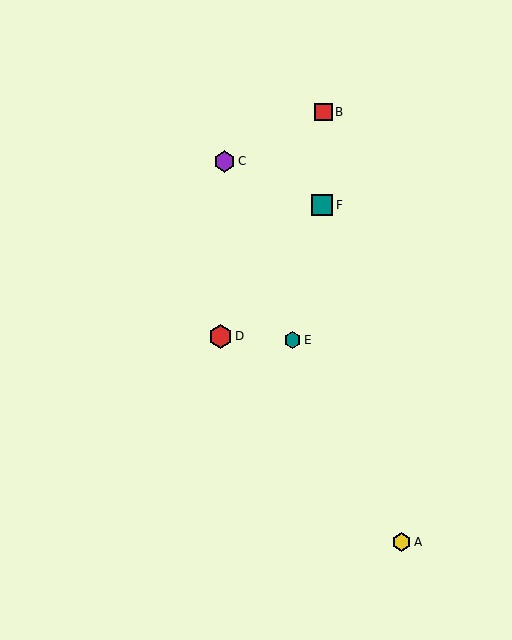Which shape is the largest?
The red hexagon (labeled D) is the largest.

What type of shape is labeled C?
Shape C is a purple hexagon.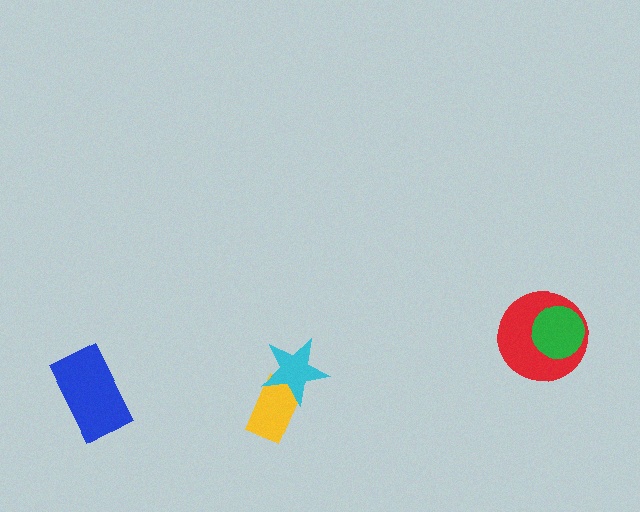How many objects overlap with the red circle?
1 object overlaps with the red circle.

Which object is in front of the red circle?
The green circle is in front of the red circle.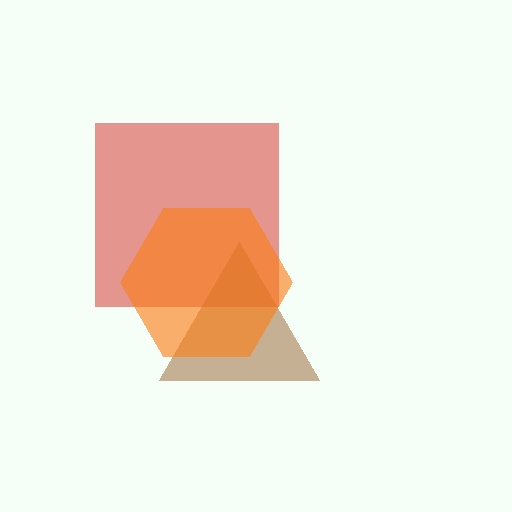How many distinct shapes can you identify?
There are 3 distinct shapes: a red square, a brown triangle, an orange hexagon.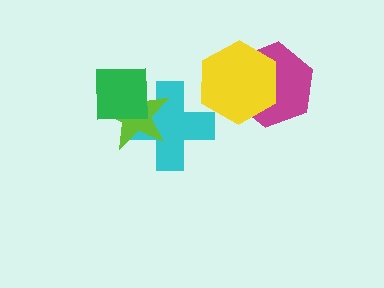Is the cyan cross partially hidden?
Yes, it is partially covered by another shape.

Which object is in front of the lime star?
The green square is in front of the lime star.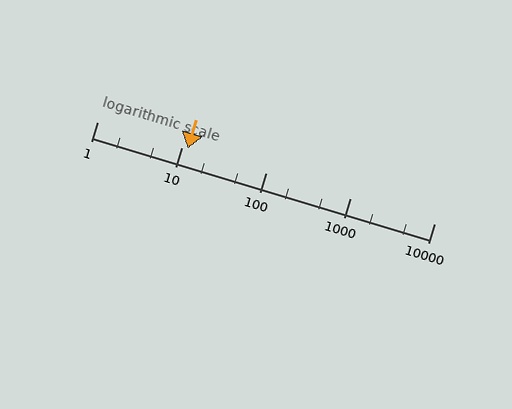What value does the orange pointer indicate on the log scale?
The pointer indicates approximately 12.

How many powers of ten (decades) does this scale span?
The scale spans 4 decades, from 1 to 10000.